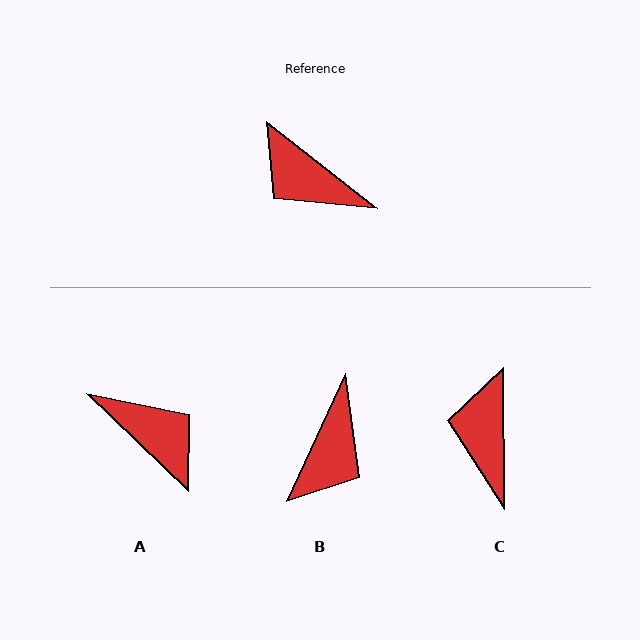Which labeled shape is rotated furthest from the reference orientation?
A, about 174 degrees away.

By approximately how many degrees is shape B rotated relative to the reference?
Approximately 103 degrees counter-clockwise.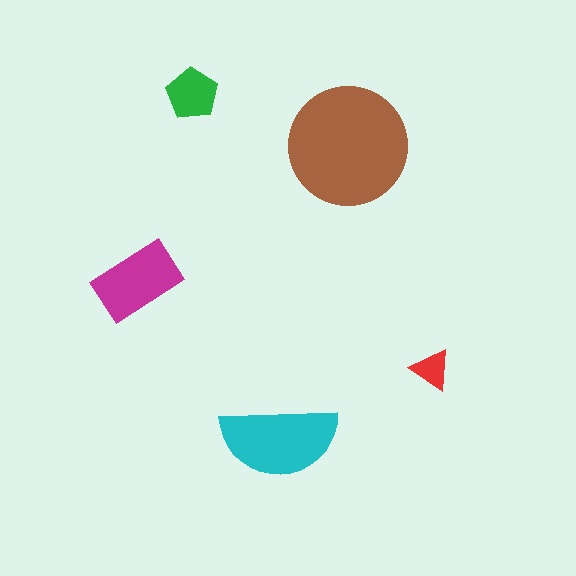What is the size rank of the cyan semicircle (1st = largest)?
2nd.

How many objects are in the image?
There are 5 objects in the image.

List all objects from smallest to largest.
The red triangle, the green pentagon, the magenta rectangle, the cyan semicircle, the brown circle.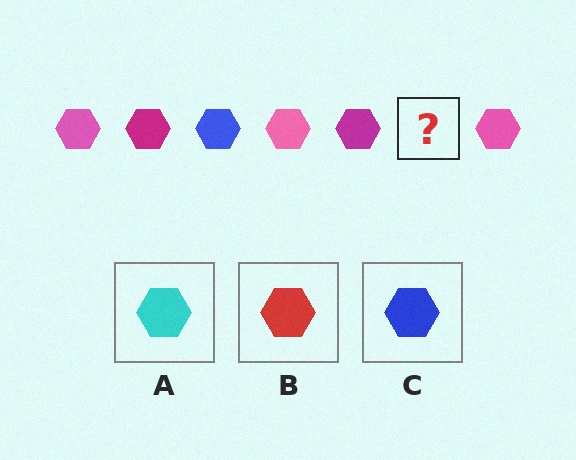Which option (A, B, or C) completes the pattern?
C.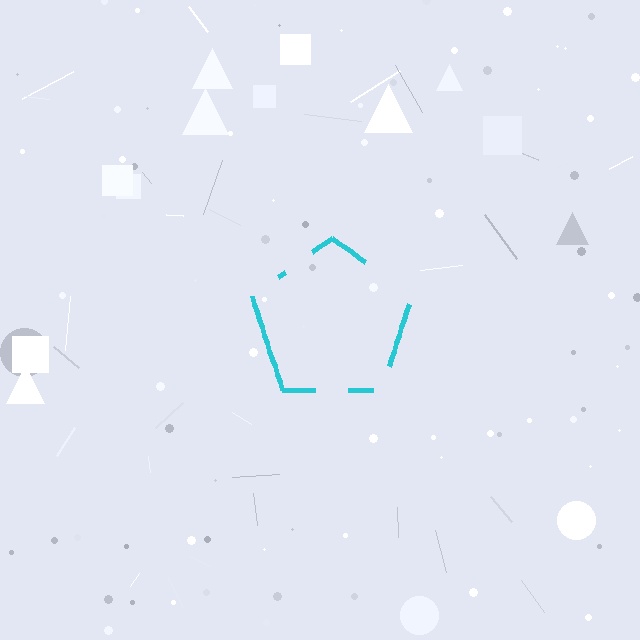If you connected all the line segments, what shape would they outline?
They would outline a pentagon.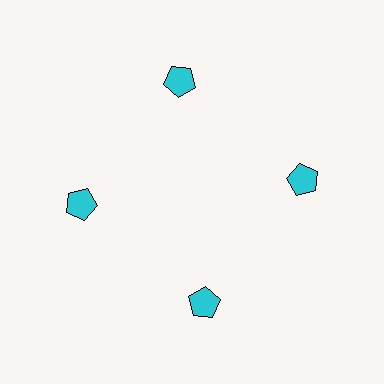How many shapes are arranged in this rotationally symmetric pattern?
There are 4 shapes, arranged in 4 groups of 1.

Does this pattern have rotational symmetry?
Yes, this pattern has 4-fold rotational symmetry. It looks the same after rotating 90 degrees around the center.